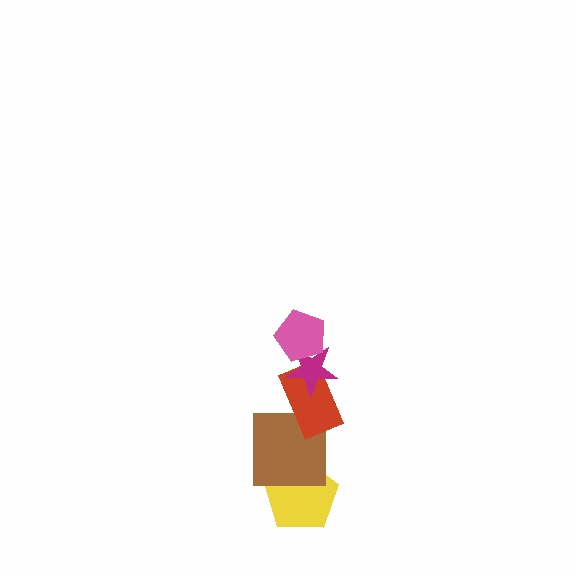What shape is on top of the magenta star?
The pink pentagon is on top of the magenta star.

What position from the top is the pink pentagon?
The pink pentagon is 1st from the top.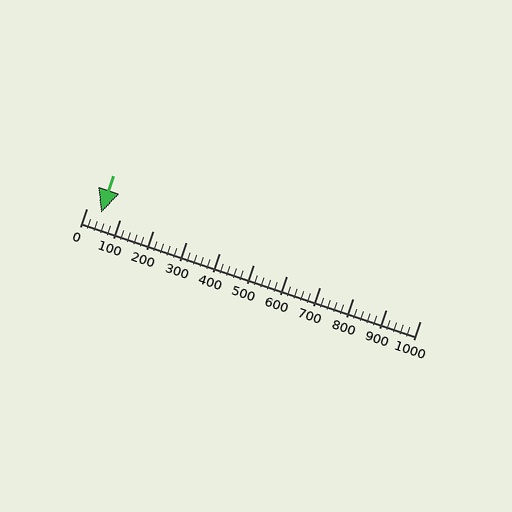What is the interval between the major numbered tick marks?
The major tick marks are spaced 100 units apart.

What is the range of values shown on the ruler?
The ruler shows values from 0 to 1000.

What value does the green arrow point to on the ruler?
The green arrow points to approximately 45.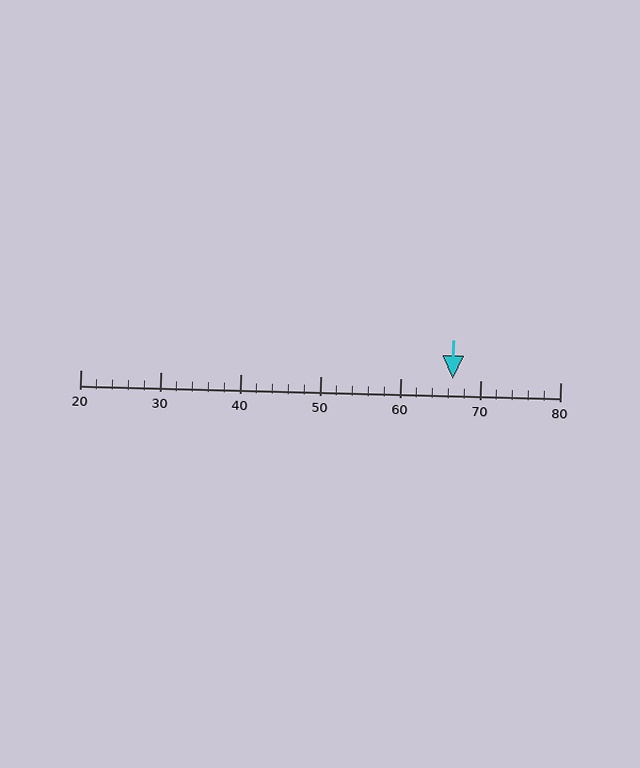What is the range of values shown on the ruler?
The ruler shows values from 20 to 80.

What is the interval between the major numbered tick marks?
The major tick marks are spaced 10 units apart.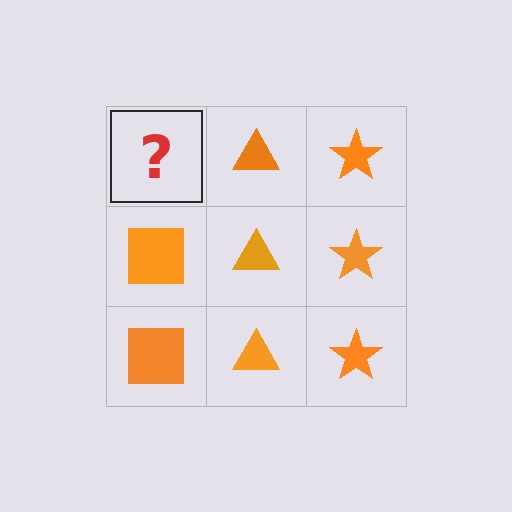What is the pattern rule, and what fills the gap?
The rule is that each column has a consistent shape. The gap should be filled with an orange square.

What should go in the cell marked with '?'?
The missing cell should contain an orange square.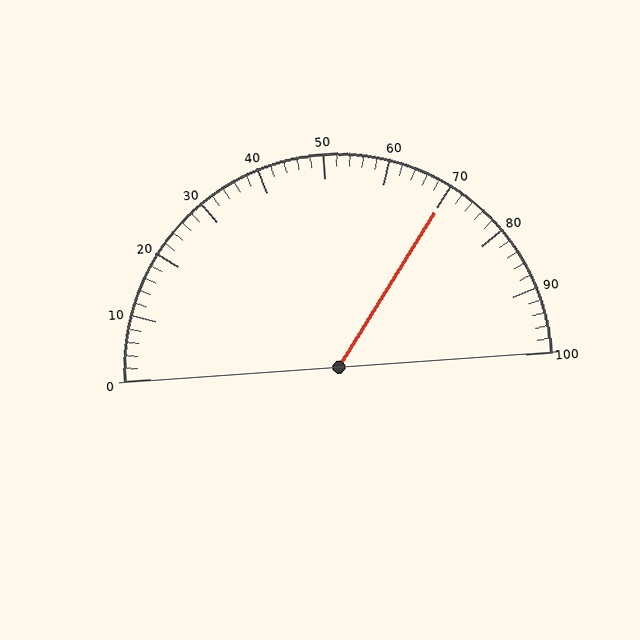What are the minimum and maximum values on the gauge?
The gauge ranges from 0 to 100.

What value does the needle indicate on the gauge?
The needle indicates approximately 70.